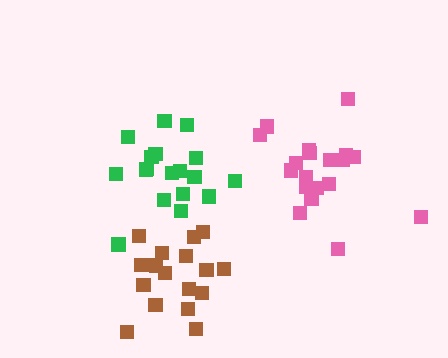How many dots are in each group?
Group 1: 19 dots, Group 2: 18 dots, Group 3: 17 dots (54 total).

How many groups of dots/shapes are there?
There are 3 groups.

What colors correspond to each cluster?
The clusters are colored: pink, green, brown.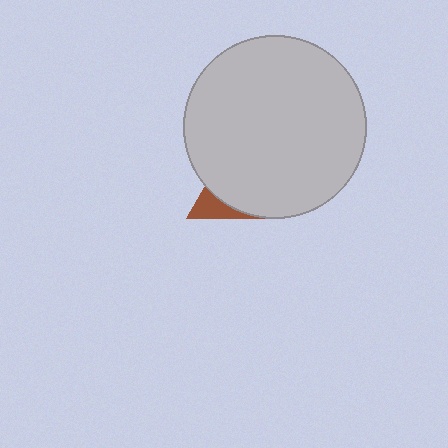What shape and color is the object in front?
The object in front is a light gray circle.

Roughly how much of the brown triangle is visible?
A small part of it is visible (roughly 30%).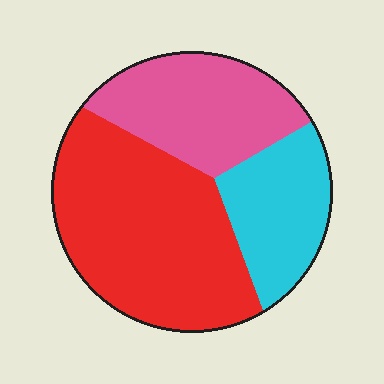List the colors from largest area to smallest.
From largest to smallest: red, pink, cyan.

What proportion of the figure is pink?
Pink takes up between a quarter and a half of the figure.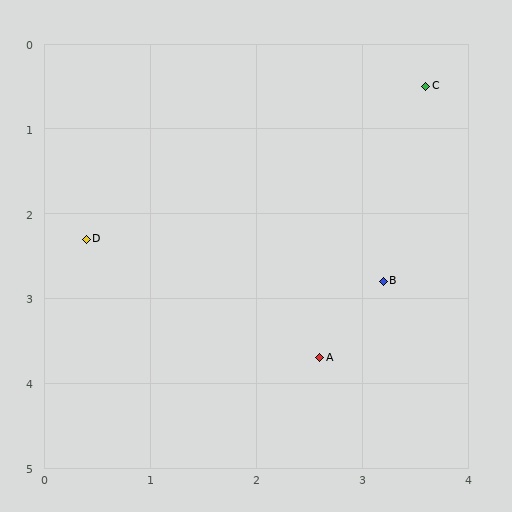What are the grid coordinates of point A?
Point A is at approximately (2.6, 3.7).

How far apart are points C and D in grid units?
Points C and D are about 3.7 grid units apart.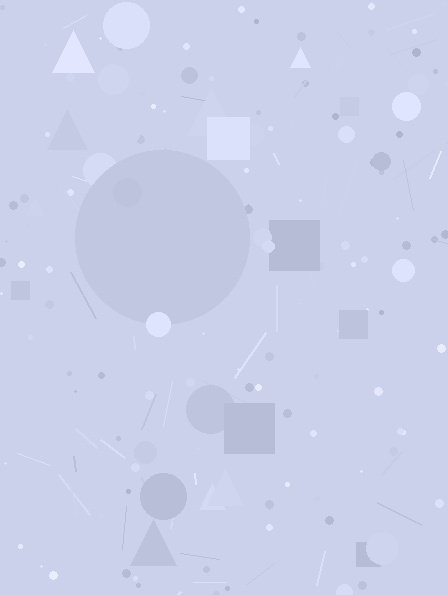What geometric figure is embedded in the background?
A circle is embedded in the background.